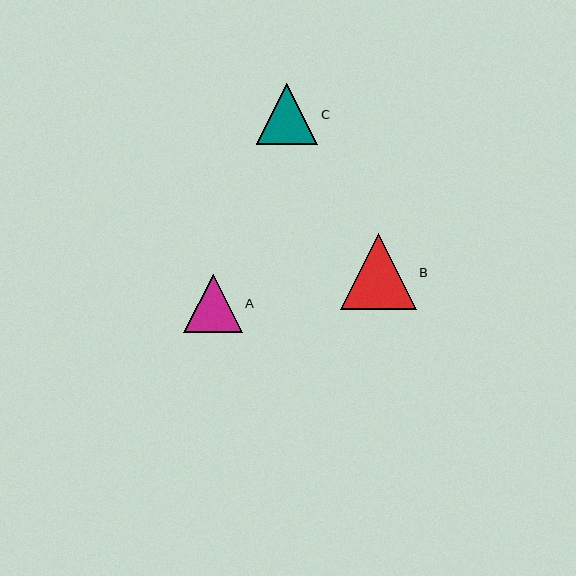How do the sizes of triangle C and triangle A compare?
Triangle C and triangle A are approximately the same size.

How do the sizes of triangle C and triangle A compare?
Triangle C and triangle A are approximately the same size.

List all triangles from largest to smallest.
From largest to smallest: B, C, A.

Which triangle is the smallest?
Triangle A is the smallest with a size of approximately 58 pixels.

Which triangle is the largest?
Triangle B is the largest with a size of approximately 76 pixels.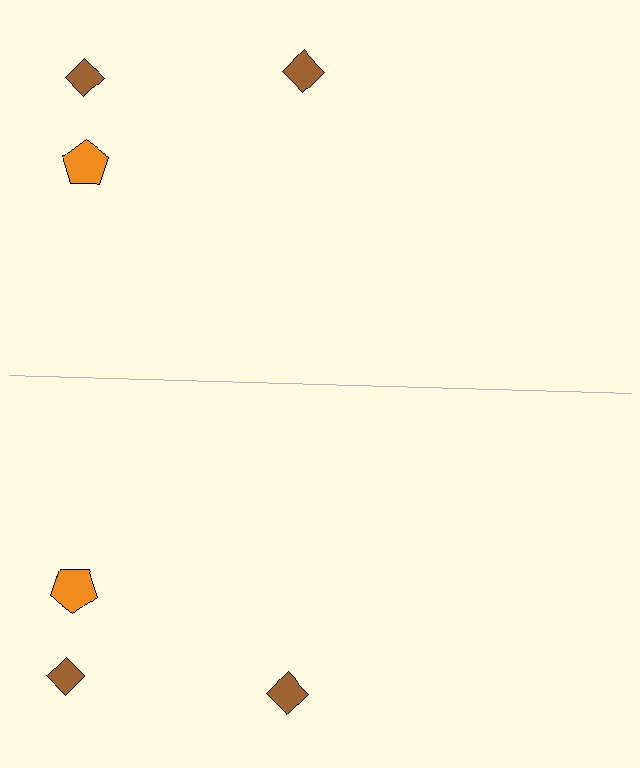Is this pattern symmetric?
Yes, this pattern has bilateral (reflection) symmetry.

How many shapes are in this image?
There are 6 shapes in this image.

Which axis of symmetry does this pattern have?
The pattern has a horizontal axis of symmetry running through the center of the image.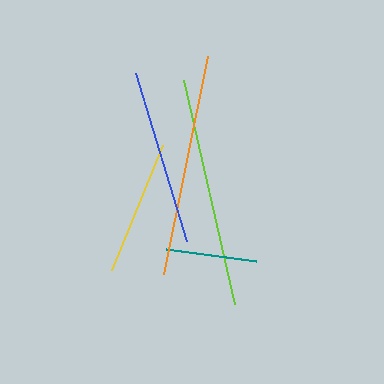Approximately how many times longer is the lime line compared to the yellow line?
The lime line is approximately 1.7 times the length of the yellow line.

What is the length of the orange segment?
The orange segment is approximately 222 pixels long.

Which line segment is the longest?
The lime line is the longest at approximately 230 pixels.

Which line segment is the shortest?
The teal line is the shortest at approximately 91 pixels.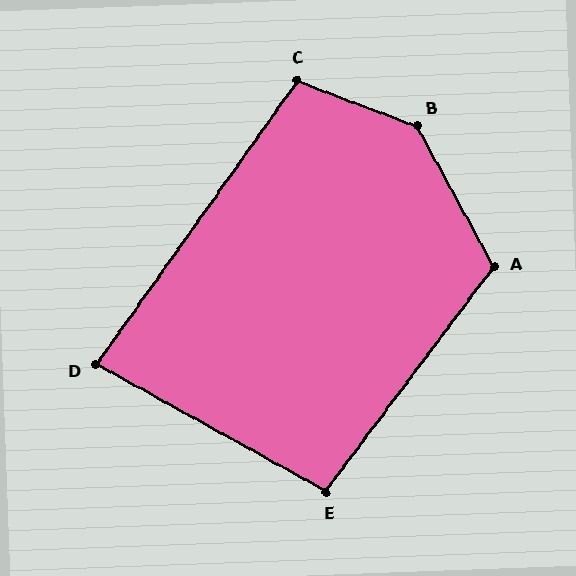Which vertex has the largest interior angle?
B, at approximately 139 degrees.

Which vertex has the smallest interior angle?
D, at approximately 84 degrees.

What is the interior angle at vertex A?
Approximately 115 degrees (obtuse).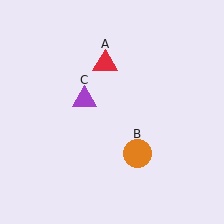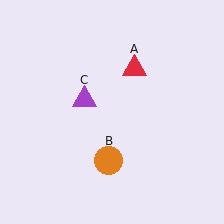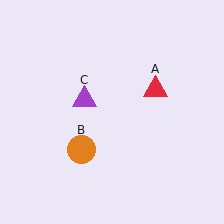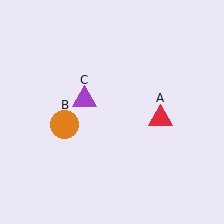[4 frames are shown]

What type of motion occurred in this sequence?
The red triangle (object A), orange circle (object B) rotated clockwise around the center of the scene.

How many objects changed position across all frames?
2 objects changed position: red triangle (object A), orange circle (object B).